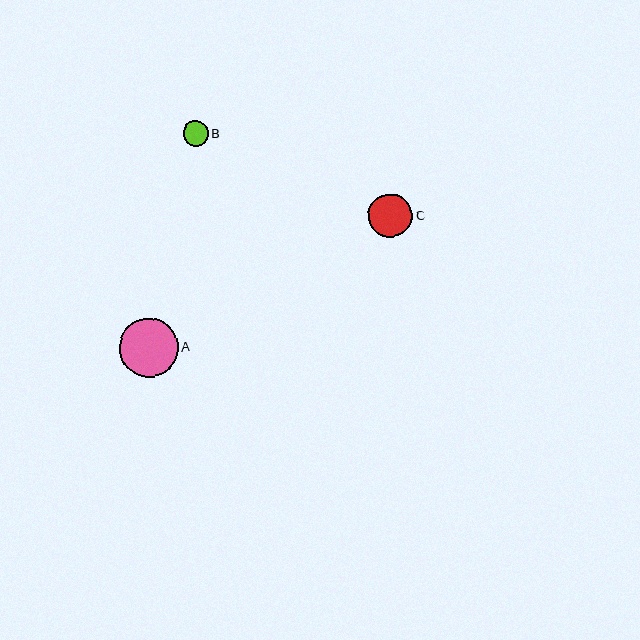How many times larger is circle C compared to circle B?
Circle C is approximately 1.7 times the size of circle B.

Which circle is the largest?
Circle A is the largest with a size of approximately 59 pixels.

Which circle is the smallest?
Circle B is the smallest with a size of approximately 25 pixels.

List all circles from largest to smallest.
From largest to smallest: A, C, B.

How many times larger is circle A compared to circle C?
Circle A is approximately 1.3 times the size of circle C.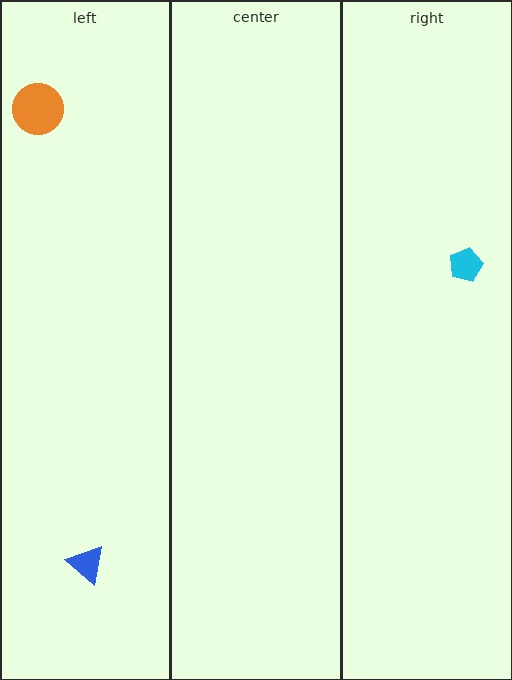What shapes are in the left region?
The orange circle, the blue triangle.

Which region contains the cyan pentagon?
The right region.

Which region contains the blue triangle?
The left region.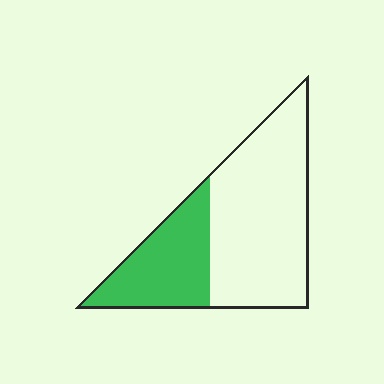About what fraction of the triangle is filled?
About one third (1/3).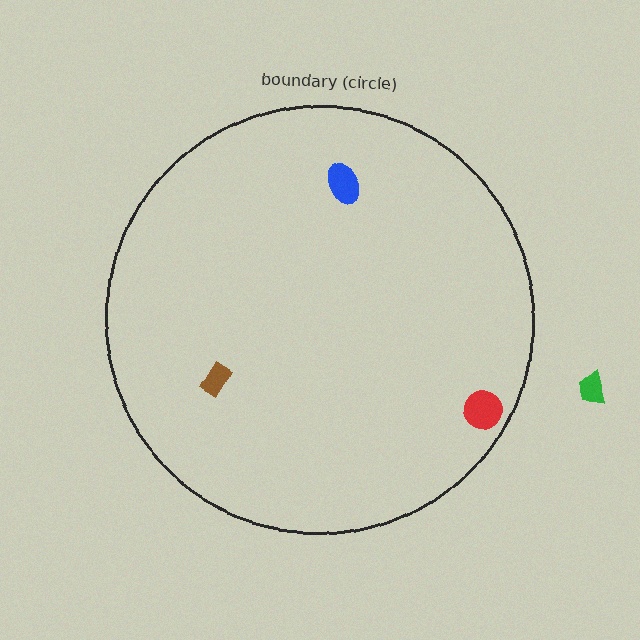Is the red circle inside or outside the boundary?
Inside.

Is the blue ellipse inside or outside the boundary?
Inside.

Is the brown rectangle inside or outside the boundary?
Inside.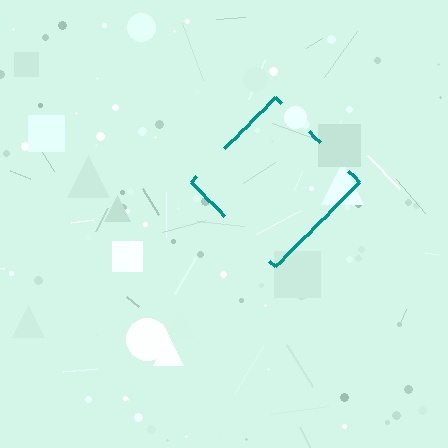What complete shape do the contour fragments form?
The contour fragments form a diamond.